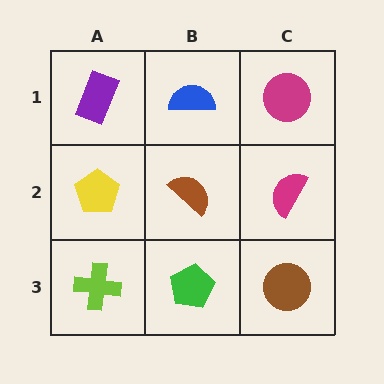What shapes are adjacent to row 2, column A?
A purple rectangle (row 1, column A), a lime cross (row 3, column A), a brown semicircle (row 2, column B).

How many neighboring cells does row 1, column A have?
2.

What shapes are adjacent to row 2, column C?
A magenta circle (row 1, column C), a brown circle (row 3, column C), a brown semicircle (row 2, column B).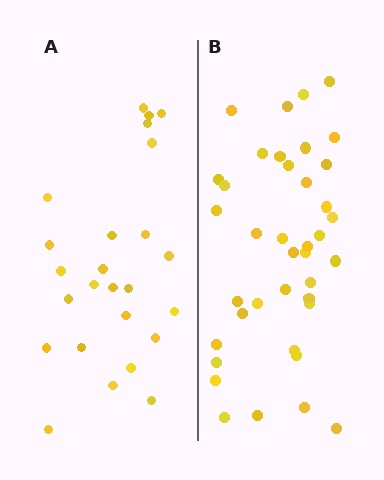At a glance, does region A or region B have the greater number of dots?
Region B (the right region) has more dots.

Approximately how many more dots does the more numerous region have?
Region B has approximately 15 more dots than region A.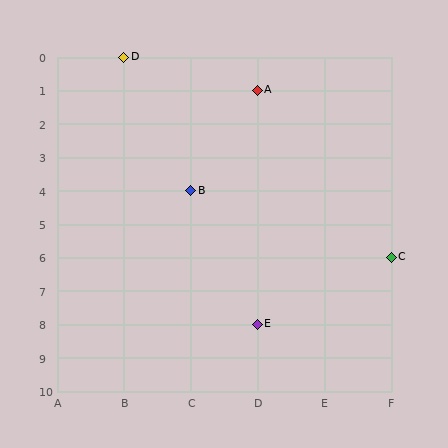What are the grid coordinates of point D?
Point D is at grid coordinates (B, 0).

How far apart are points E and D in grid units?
Points E and D are 2 columns and 8 rows apart (about 8.2 grid units diagonally).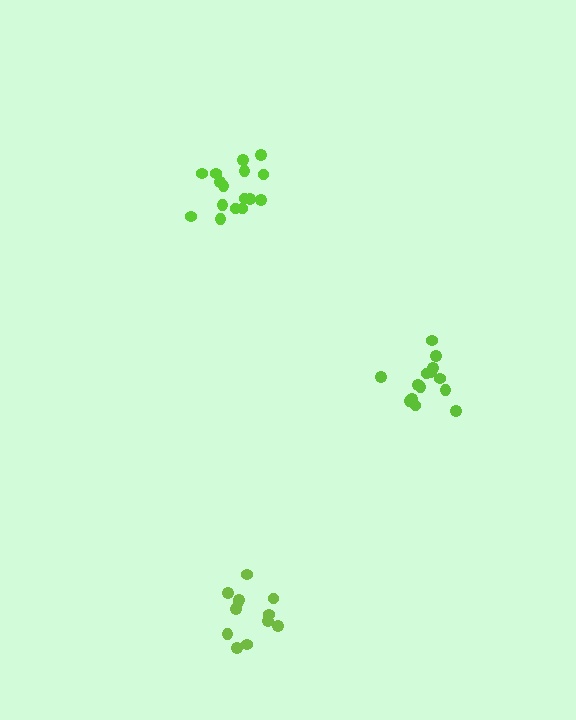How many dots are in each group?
Group 1: 12 dots, Group 2: 16 dots, Group 3: 14 dots (42 total).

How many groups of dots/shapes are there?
There are 3 groups.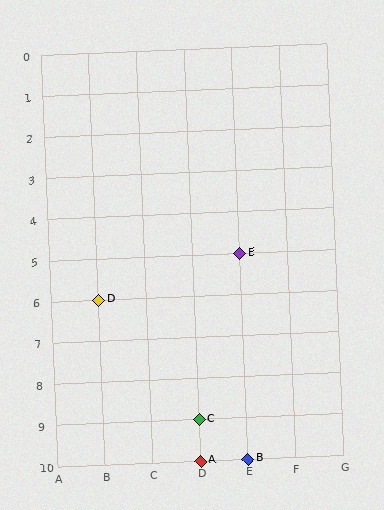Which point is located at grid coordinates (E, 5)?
Point E is at (E, 5).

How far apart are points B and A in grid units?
Points B and A are 1 column apart.